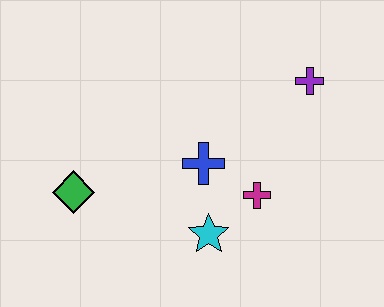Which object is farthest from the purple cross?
The green diamond is farthest from the purple cross.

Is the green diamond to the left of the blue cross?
Yes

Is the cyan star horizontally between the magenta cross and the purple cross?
No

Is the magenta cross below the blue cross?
Yes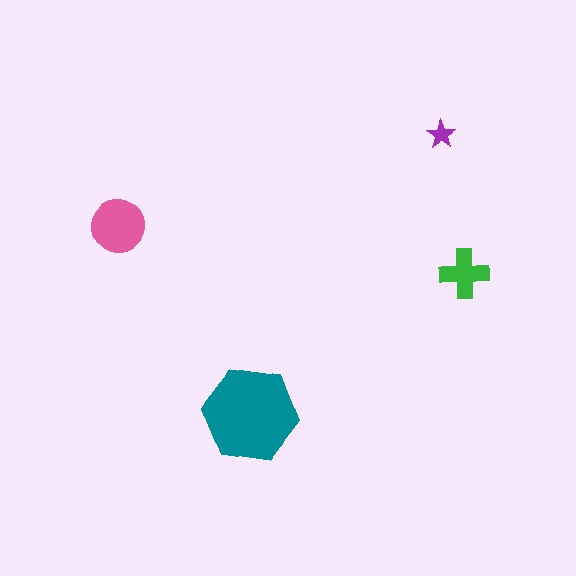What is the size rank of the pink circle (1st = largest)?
2nd.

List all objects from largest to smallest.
The teal hexagon, the pink circle, the green cross, the purple star.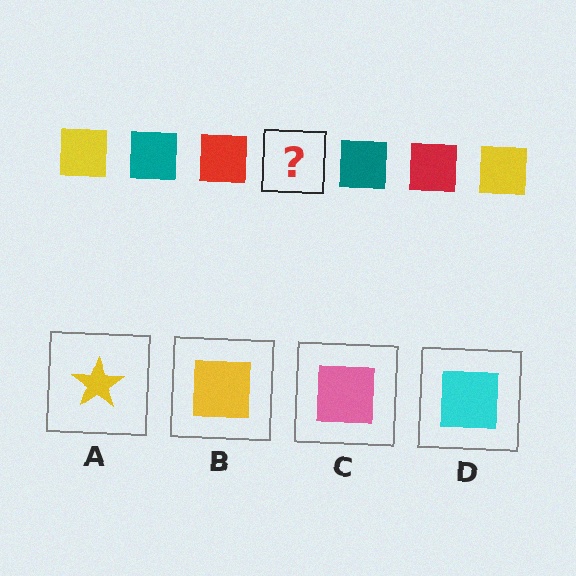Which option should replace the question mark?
Option B.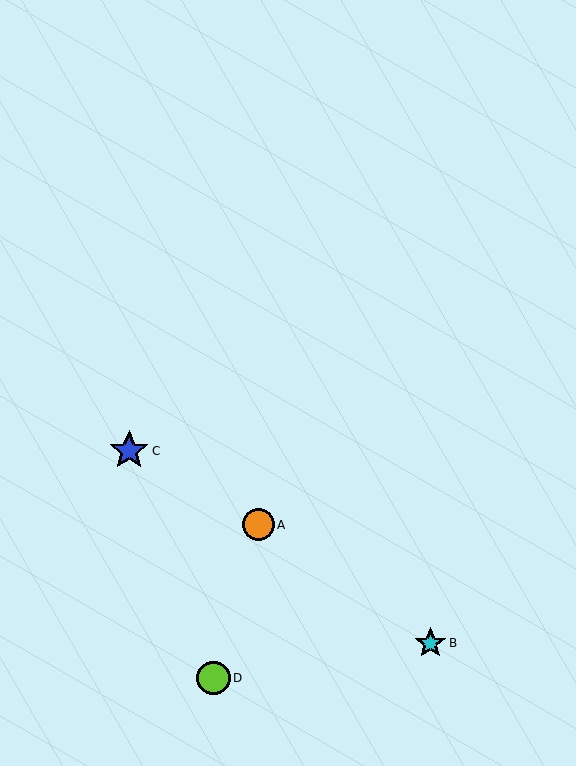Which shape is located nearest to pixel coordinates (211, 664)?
The lime circle (labeled D) at (213, 678) is nearest to that location.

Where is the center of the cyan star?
The center of the cyan star is at (430, 643).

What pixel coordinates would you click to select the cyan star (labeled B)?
Click at (430, 643) to select the cyan star B.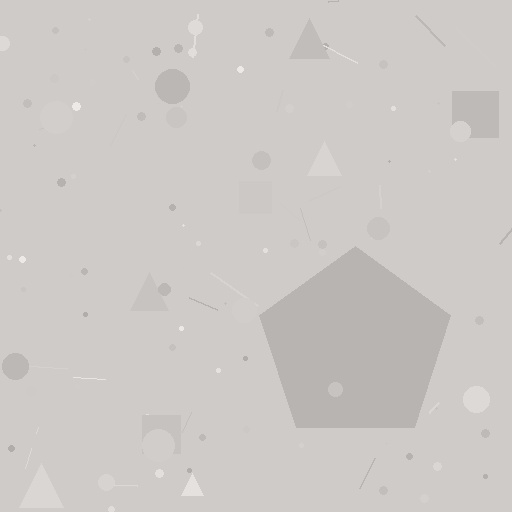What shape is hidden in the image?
A pentagon is hidden in the image.